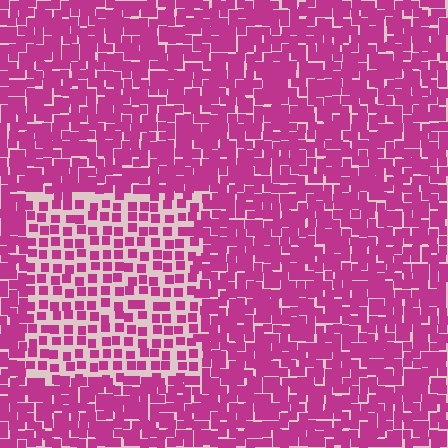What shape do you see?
I see a rectangle.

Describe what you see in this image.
The image contains small magenta elements arranged at two different densities. A rectangle-shaped region is visible where the elements are less densely packed than the surrounding area.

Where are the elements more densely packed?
The elements are more densely packed outside the rectangle boundary.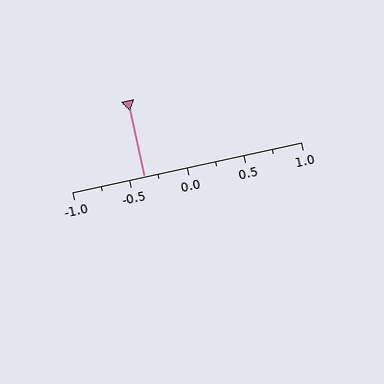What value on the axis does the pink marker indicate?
The marker indicates approximately -0.38.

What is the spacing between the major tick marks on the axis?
The major ticks are spaced 0.5 apart.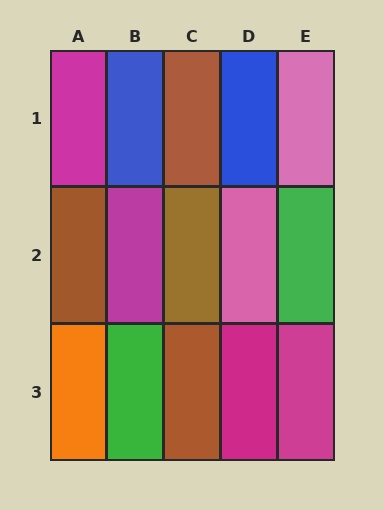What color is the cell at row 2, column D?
Pink.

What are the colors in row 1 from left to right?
Magenta, blue, brown, blue, pink.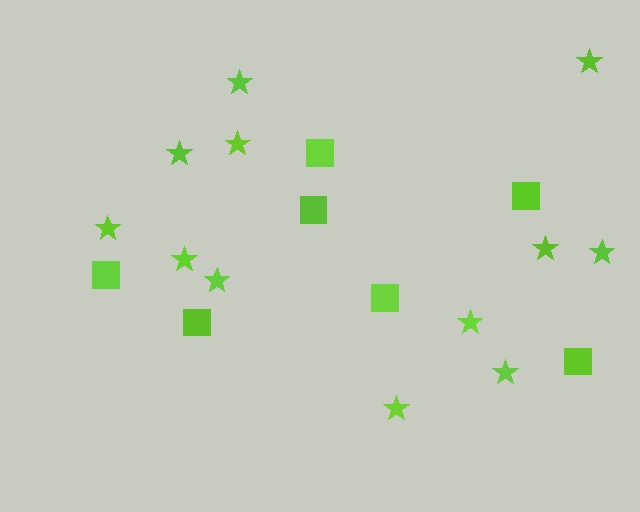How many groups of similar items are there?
There are 2 groups: one group of stars (12) and one group of squares (7).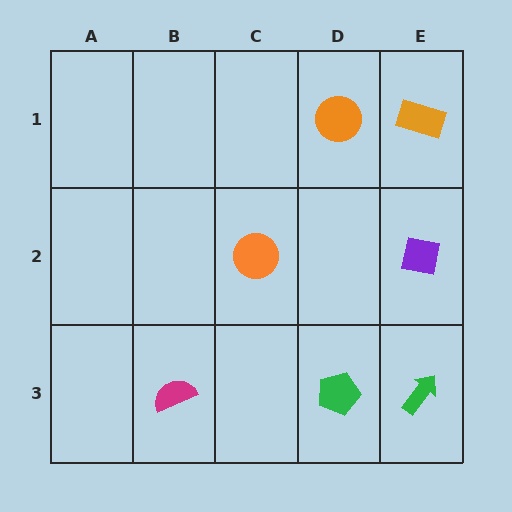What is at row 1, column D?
An orange circle.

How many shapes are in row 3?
3 shapes.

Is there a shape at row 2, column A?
No, that cell is empty.